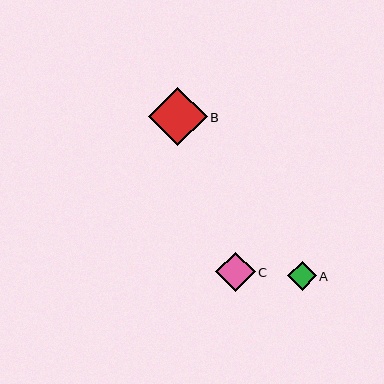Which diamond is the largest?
Diamond B is the largest with a size of approximately 58 pixels.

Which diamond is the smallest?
Diamond A is the smallest with a size of approximately 28 pixels.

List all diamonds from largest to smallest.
From largest to smallest: B, C, A.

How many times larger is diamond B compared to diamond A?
Diamond B is approximately 2.1 times the size of diamond A.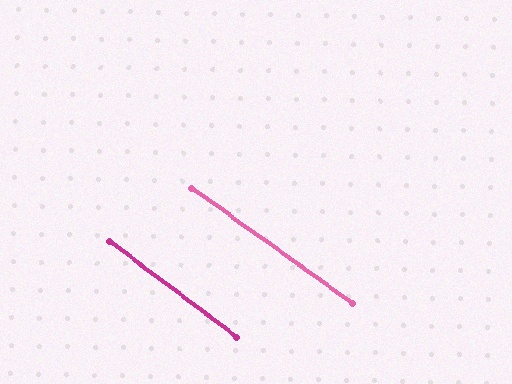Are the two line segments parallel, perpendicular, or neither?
Parallel — their directions differ by only 1.4°.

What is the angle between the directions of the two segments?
Approximately 1 degree.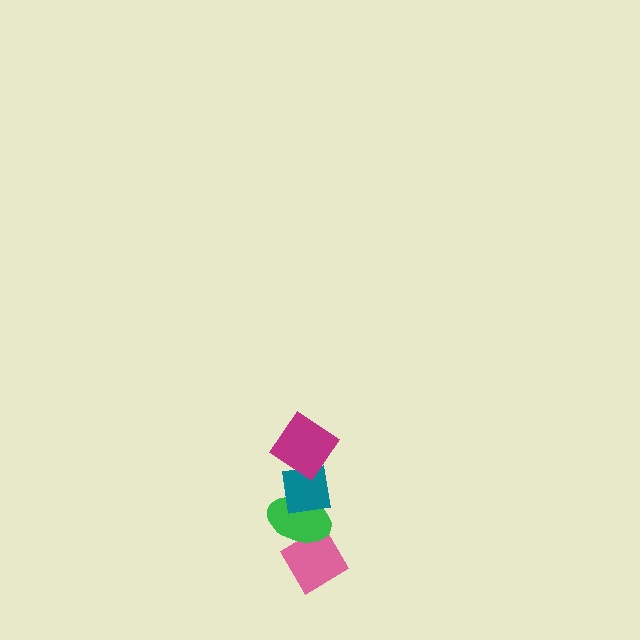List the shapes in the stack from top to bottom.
From top to bottom: the magenta diamond, the teal square, the green ellipse, the pink diamond.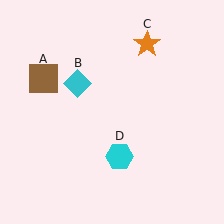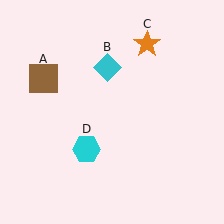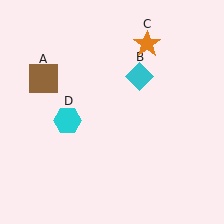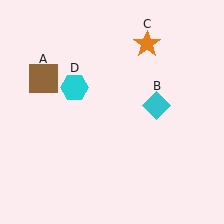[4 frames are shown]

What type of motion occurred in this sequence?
The cyan diamond (object B), cyan hexagon (object D) rotated clockwise around the center of the scene.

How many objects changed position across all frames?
2 objects changed position: cyan diamond (object B), cyan hexagon (object D).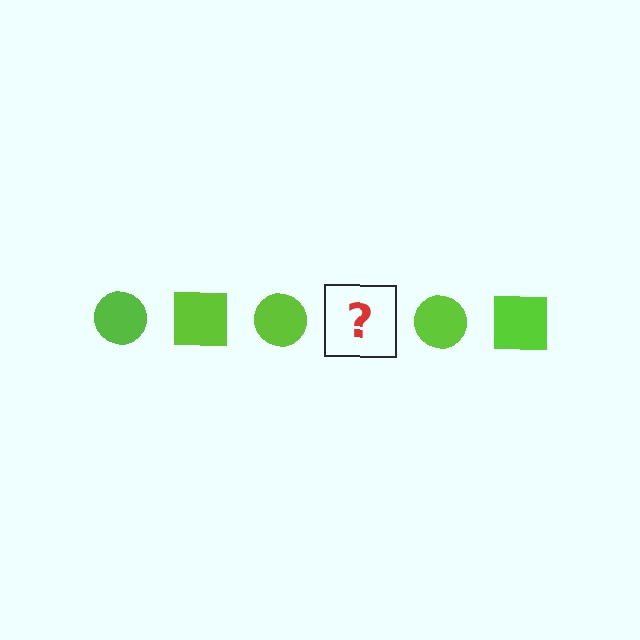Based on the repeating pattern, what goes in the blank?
The blank should be a lime square.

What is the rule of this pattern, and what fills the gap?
The rule is that the pattern cycles through circle, square shapes in lime. The gap should be filled with a lime square.